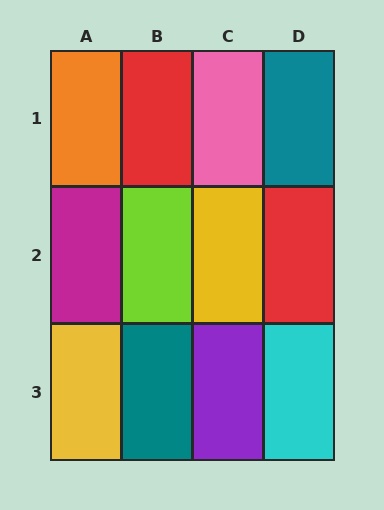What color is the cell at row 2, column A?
Magenta.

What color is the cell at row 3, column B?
Teal.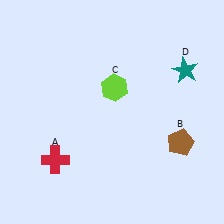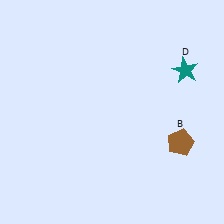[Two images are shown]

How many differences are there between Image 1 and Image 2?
There are 2 differences between the two images.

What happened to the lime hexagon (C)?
The lime hexagon (C) was removed in Image 2. It was in the top-right area of Image 1.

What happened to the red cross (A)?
The red cross (A) was removed in Image 2. It was in the bottom-left area of Image 1.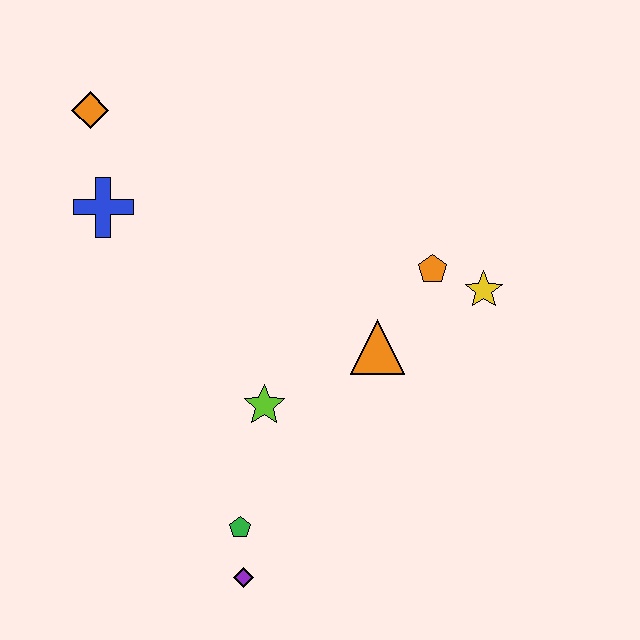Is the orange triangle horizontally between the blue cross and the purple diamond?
No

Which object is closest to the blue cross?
The orange diamond is closest to the blue cross.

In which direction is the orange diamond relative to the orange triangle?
The orange diamond is to the left of the orange triangle.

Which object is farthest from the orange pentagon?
The orange diamond is farthest from the orange pentagon.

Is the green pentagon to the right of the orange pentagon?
No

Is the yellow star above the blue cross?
No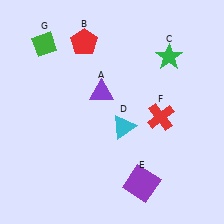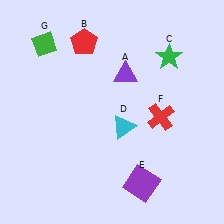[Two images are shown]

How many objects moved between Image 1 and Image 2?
1 object moved between the two images.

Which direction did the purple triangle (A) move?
The purple triangle (A) moved right.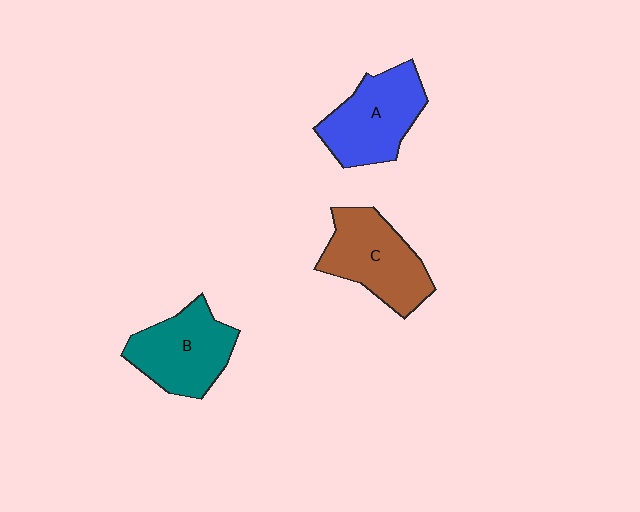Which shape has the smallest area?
Shape B (teal).